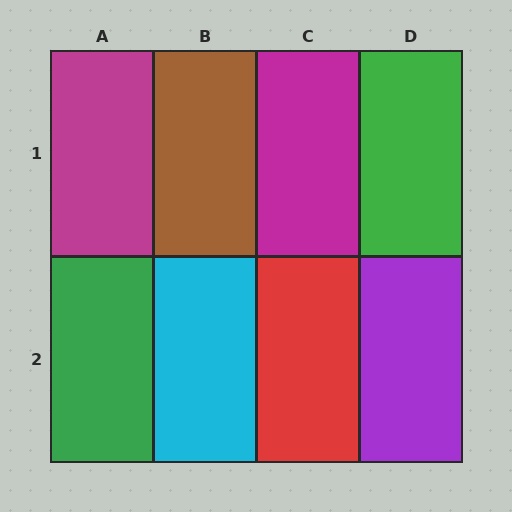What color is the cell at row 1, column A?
Magenta.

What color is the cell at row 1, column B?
Brown.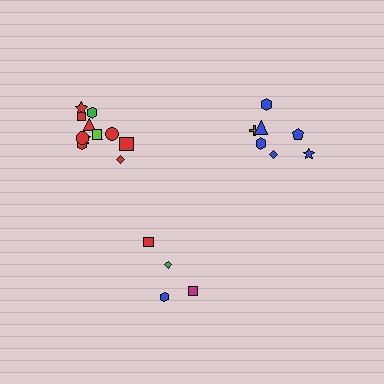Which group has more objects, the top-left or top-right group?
The top-left group.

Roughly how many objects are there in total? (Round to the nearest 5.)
Roughly 25 objects in total.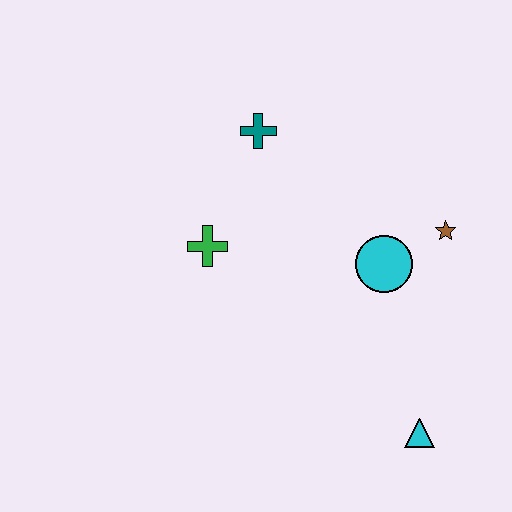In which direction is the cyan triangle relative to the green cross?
The cyan triangle is to the right of the green cross.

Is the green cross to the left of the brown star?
Yes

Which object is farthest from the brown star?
The green cross is farthest from the brown star.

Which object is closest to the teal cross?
The green cross is closest to the teal cross.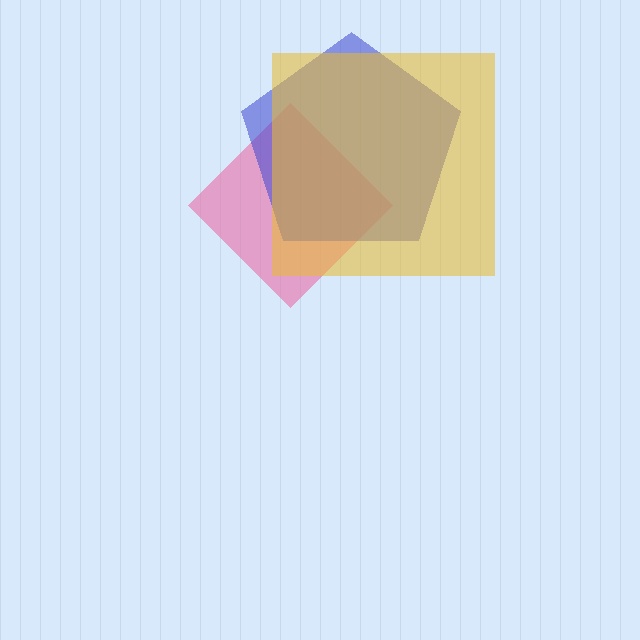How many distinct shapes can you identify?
There are 3 distinct shapes: a pink diamond, a blue pentagon, a yellow square.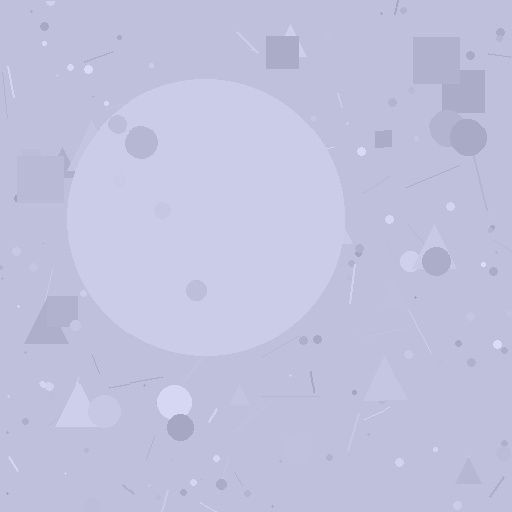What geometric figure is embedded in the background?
A circle is embedded in the background.